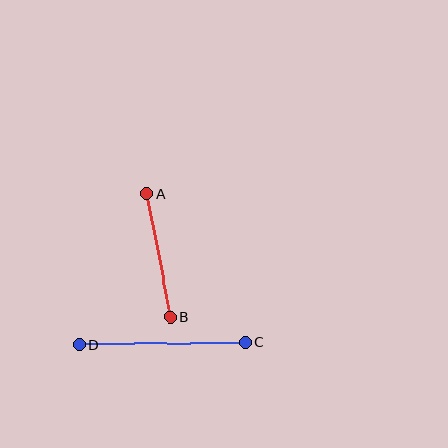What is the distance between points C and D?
The distance is approximately 166 pixels.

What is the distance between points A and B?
The distance is approximately 125 pixels.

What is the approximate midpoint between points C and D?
The midpoint is at approximately (162, 343) pixels.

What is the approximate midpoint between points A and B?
The midpoint is at approximately (159, 256) pixels.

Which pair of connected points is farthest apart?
Points C and D are farthest apart.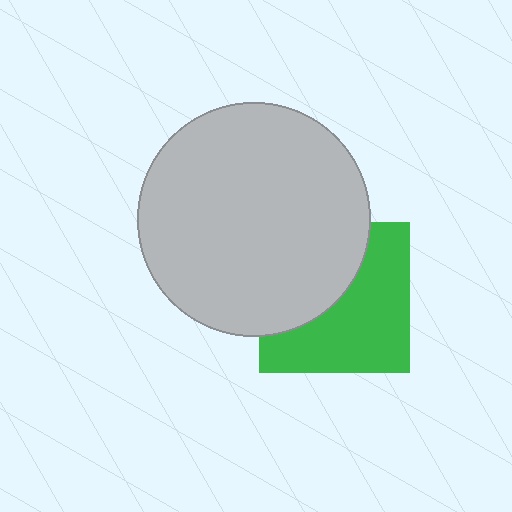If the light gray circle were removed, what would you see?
You would see the complete green square.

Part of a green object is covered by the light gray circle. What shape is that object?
It is a square.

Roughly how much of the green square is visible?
About half of it is visible (roughly 57%).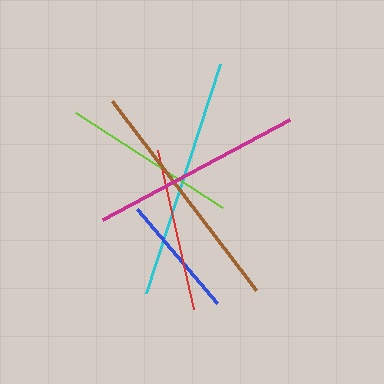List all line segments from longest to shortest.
From longest to shortest: cyan, brown, magenta, lime, red, blue.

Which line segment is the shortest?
The blue line is the shortest at approximately 123 pixels.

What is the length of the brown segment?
The brown segment is approximately 238 pixels long.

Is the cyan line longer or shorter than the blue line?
The cyan line is longer than the blue line.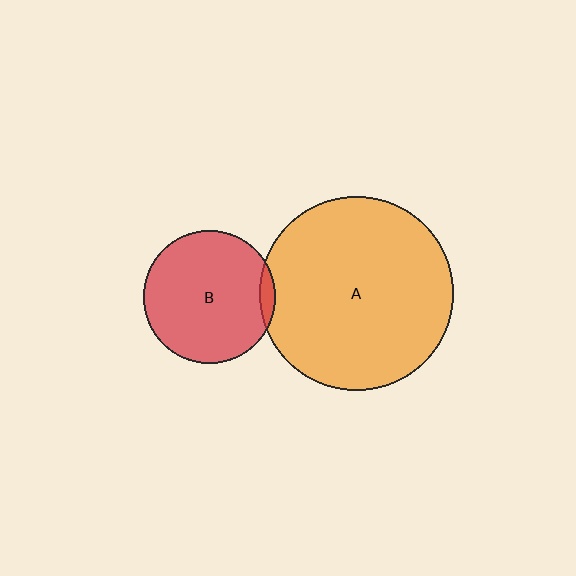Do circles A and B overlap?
Yes.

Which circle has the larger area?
Circle A (orange).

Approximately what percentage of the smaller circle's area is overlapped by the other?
Approximately 5%.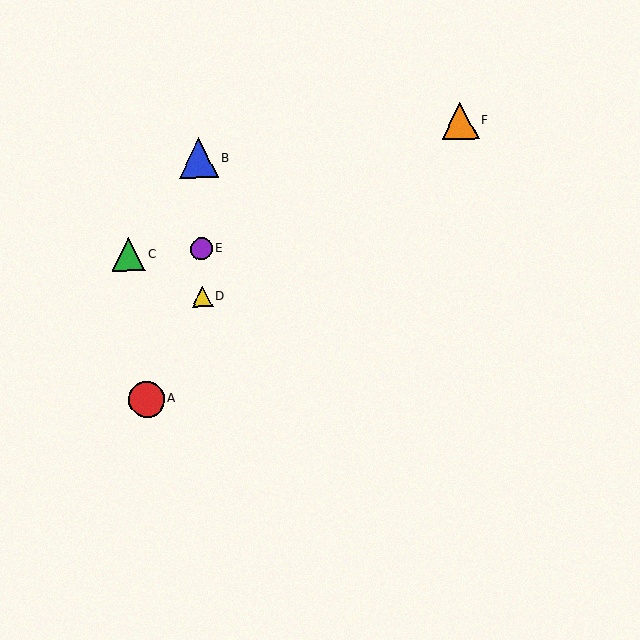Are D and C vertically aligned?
No, D is at x≈202 and C is at x≈128.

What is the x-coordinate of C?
Object C is at x≈128.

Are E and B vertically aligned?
Yes, both are at x≈201.